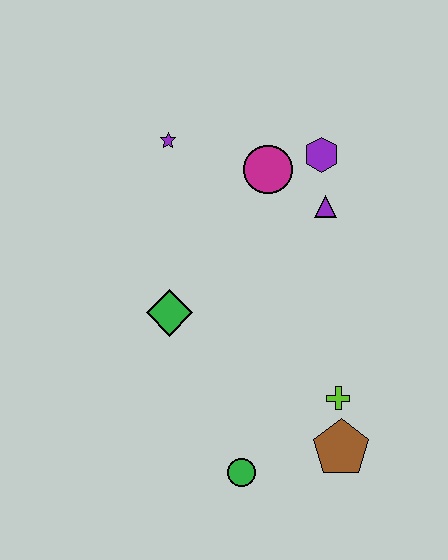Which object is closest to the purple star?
The magenta circle is closest to the purple star.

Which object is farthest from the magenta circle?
The green circle is farthest from the magenta circle.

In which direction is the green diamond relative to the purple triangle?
The green diamond is to the left of the purple triangle.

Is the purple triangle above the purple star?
No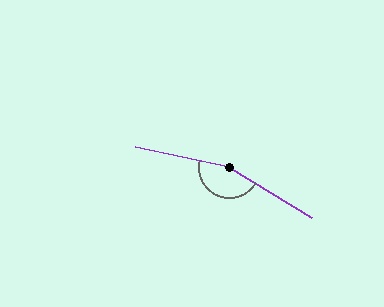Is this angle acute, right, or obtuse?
It is obtuse.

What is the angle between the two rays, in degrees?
Approximately 162 degrees.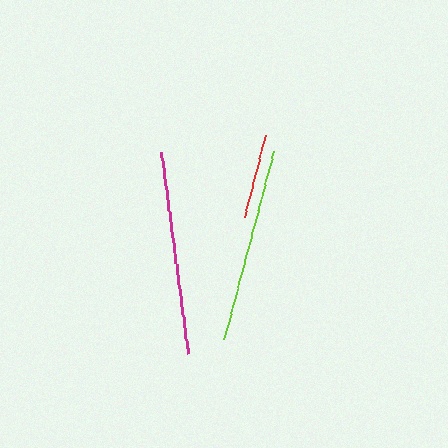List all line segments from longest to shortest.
From longest to shortest: magenta, lime, red.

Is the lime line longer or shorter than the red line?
The lime line is longer than the red line.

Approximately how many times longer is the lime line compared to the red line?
The lime line is approximately 2.3 times the length of the red line.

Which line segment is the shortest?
The red line is the shortest at approximately 84 pixels.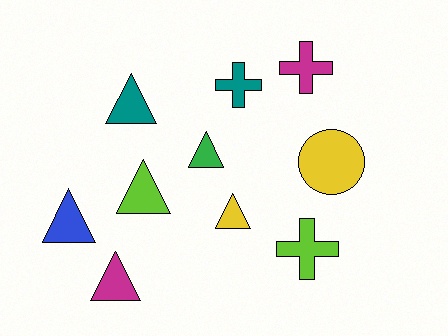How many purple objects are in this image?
There are no purple objects.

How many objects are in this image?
There are 10 objects.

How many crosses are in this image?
There are 3 crosses.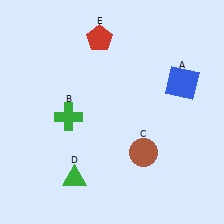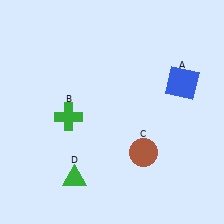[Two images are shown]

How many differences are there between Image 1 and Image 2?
There is 1 difference between the two images.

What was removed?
The red pentagon (E) was removed in Image 2.